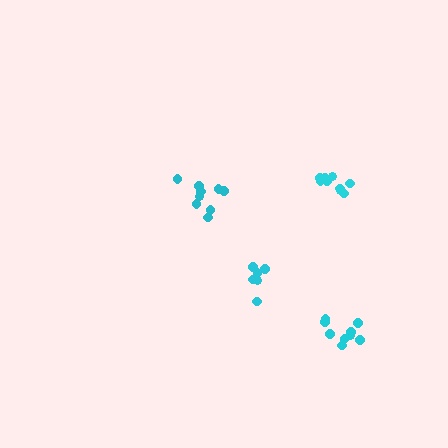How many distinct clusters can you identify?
There are 4 distinct clusters.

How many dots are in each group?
Group 1: 9 dots, Group 2: 9 dots, Group 3: 6 dots, Group 4: 9 dots (33 total).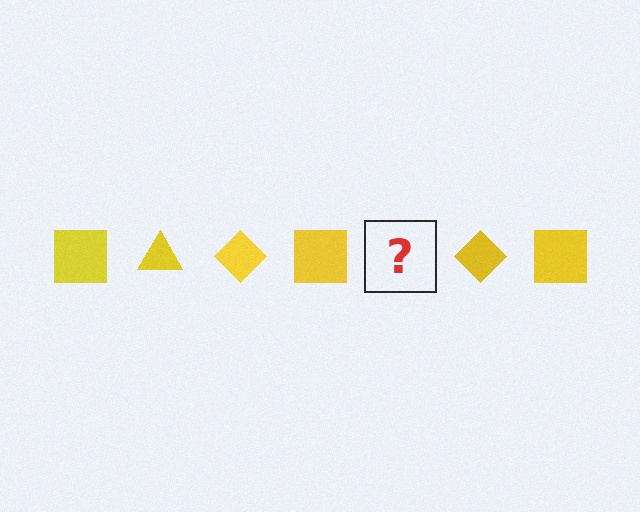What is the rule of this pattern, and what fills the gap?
The rule is that the pattern cycles through square, triangle, diamond shapes in yellow. The gap should be filled with a yellow triangle.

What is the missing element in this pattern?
The missing element is a yellow triangle.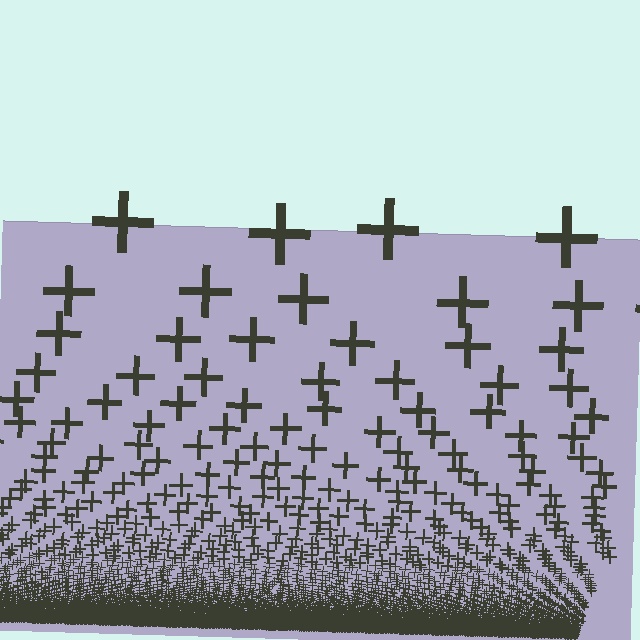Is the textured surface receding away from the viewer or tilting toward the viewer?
The surface appears to tilt toward the viewer. Texture elements get larger and sparser toward the top.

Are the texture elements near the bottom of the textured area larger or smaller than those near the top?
Smaller. The gradient is inverted — elements near the bottom are smaller and denser.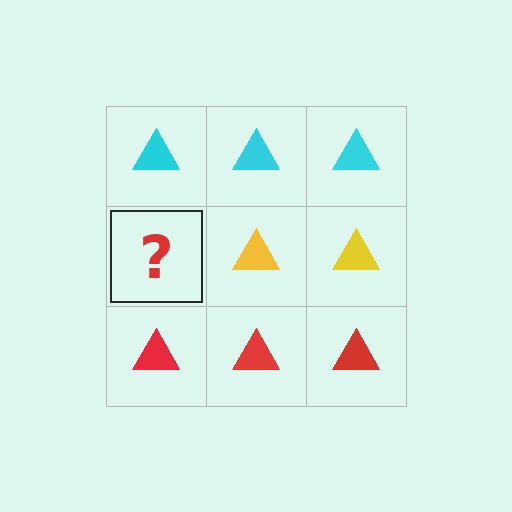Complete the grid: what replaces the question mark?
The question mark should be replaced with a yellow triangle.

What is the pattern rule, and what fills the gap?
The rule is that each row has a consistent color. The gap should be filled with a yellow triangle.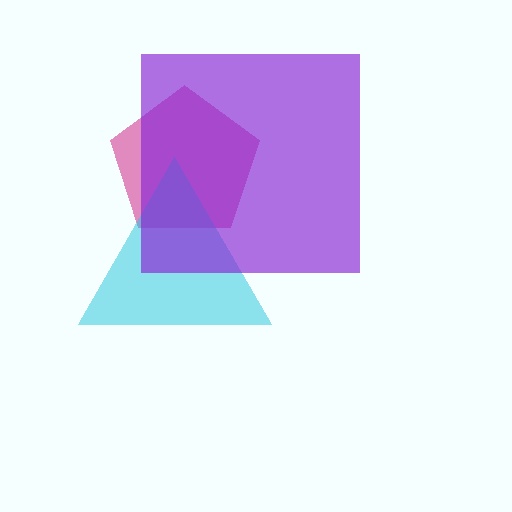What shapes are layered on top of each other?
The layered shapes are: a magenta pentagon, a cyan triangle, a purple square.